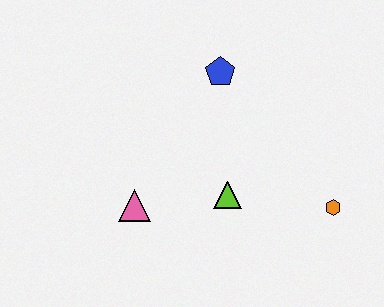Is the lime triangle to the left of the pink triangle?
No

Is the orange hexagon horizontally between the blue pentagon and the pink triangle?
No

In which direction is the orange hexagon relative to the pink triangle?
The orange hexagon is to the right of the pink triangle.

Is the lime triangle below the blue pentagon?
Yes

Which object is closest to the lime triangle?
The pink triangle is closest to the lime triangle.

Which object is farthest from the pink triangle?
The orange hexagon is farthest from the pink triangle.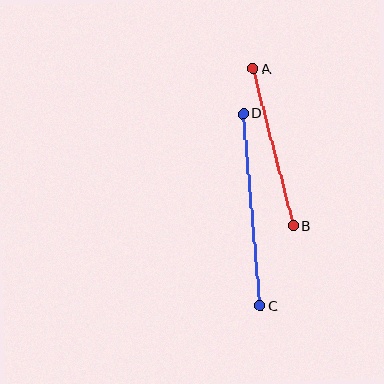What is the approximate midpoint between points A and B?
The midpoint is at approximately (273, 147) pixels.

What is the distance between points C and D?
The distance is approximately 193 pixels.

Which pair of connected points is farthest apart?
Points C and D are farthest apart.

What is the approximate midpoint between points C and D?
The midpoint is at approximately (251, 210) pixels.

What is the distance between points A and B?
The distance is approximately 162 pixels.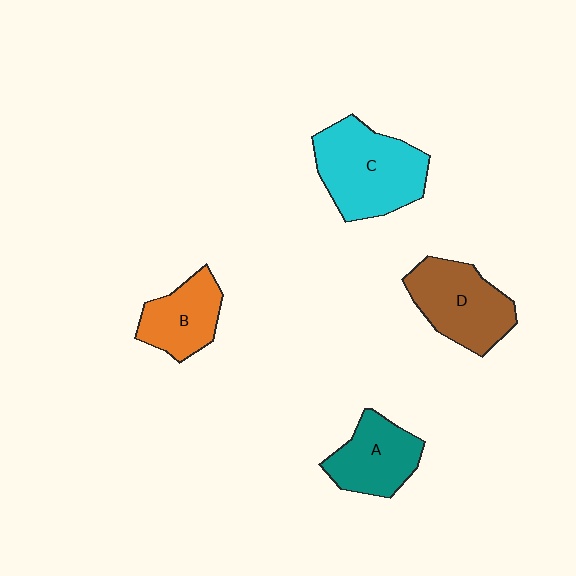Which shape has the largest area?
Shape C (cyan).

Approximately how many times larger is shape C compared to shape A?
Approximately 1.5 times.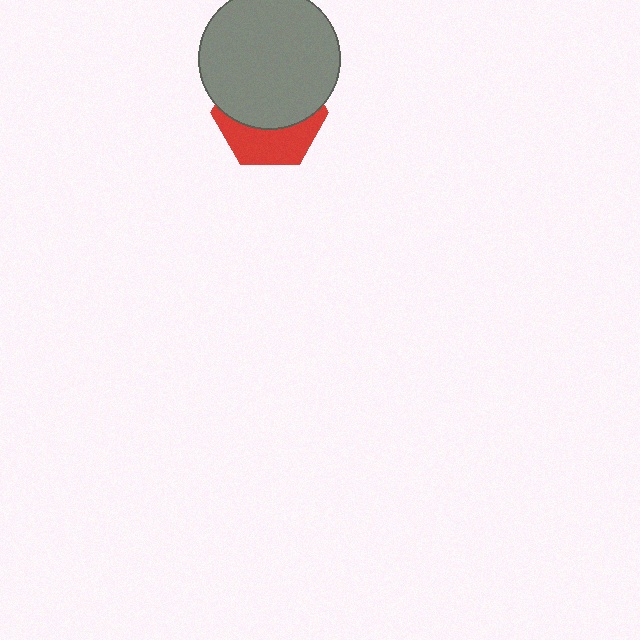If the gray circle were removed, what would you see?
You would see the complete red hexagon.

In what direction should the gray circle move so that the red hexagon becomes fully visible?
The gray circle should move up. That is the shortest direction to clear the overlap and leave the red hexagon fully visible.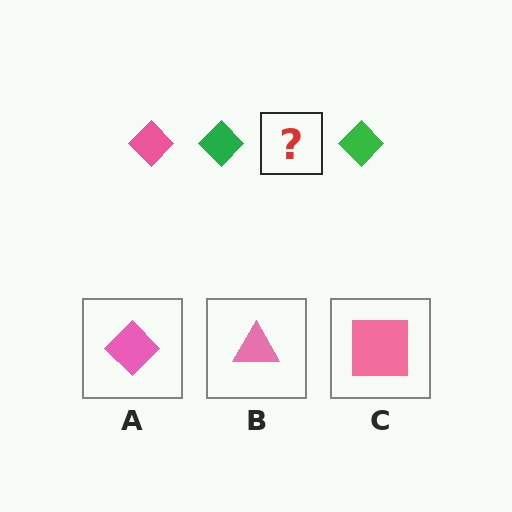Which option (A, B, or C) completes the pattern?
A.